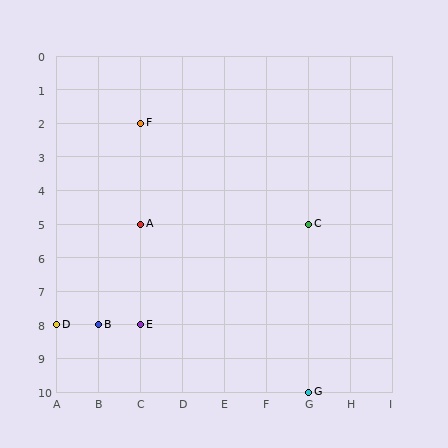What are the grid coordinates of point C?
Point C is at grid coordinates (G, 5).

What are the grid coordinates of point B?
Point B is at grid coordinates (B, 8).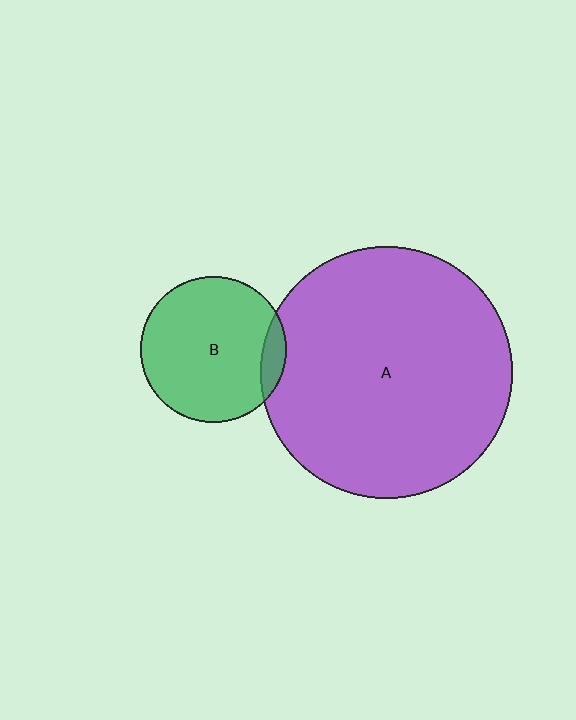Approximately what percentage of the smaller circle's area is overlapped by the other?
Approximately 10%.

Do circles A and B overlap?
Yes.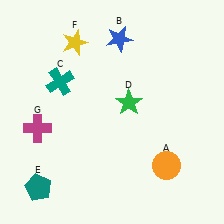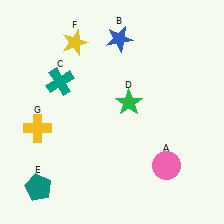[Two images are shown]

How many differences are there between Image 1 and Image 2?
There are 2 differences between the two images.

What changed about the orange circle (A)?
In Image 1, A is orange. In Image 2, it changed to pink.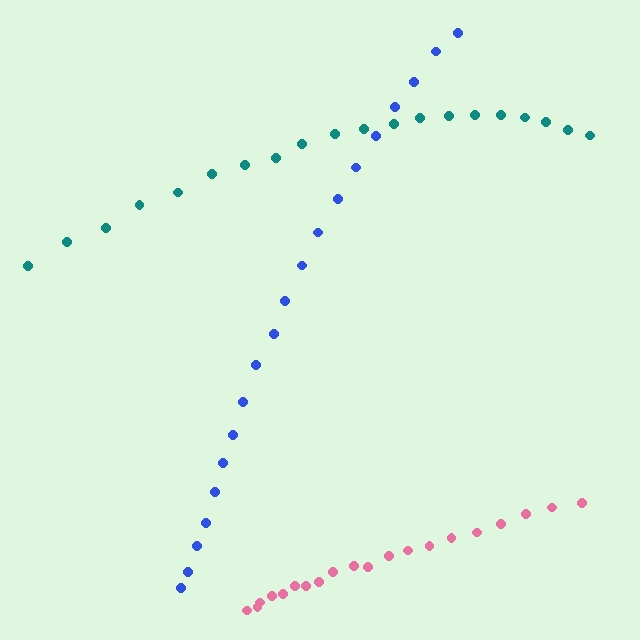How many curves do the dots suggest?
There are 3 distinct paths.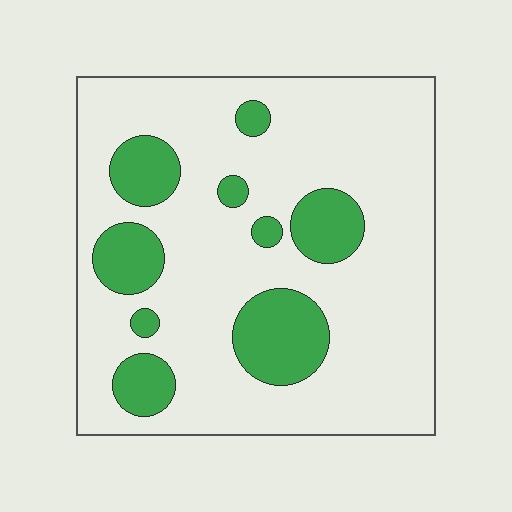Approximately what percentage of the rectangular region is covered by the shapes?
Approximately 20%.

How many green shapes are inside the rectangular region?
9.